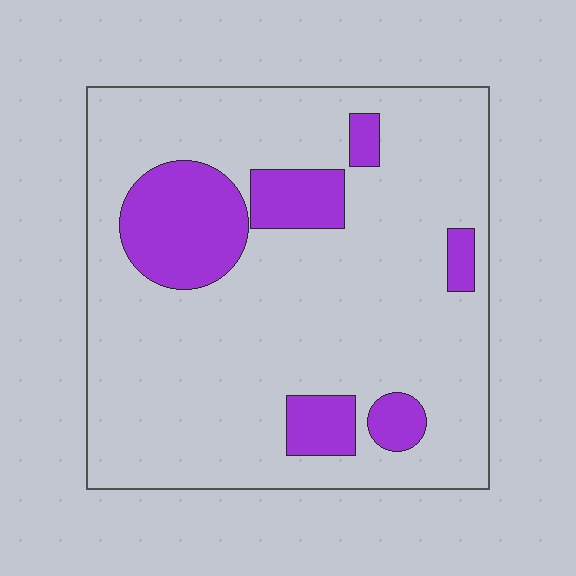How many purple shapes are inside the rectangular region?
6.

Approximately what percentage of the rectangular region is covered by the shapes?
Approximately 20%.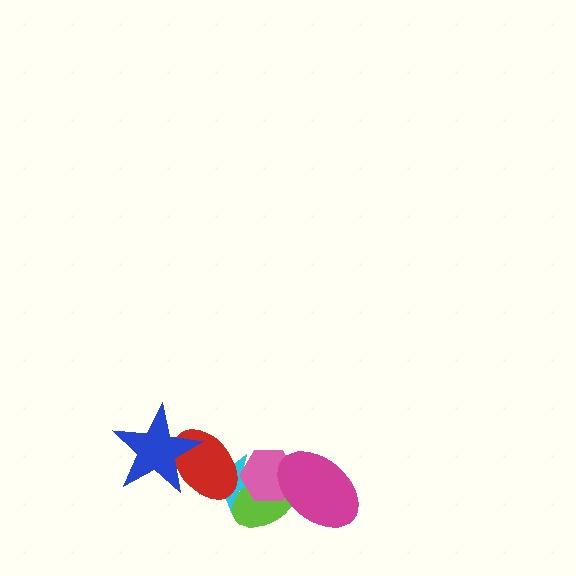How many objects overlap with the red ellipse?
2 objects overlap with the red ellipse.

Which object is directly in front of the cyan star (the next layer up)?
The red ellipse is directly in front of the cyan star.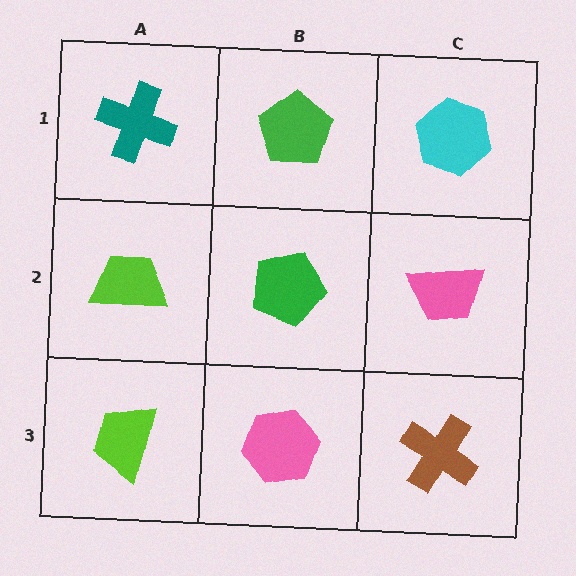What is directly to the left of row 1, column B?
A teal cross.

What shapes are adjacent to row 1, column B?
A green pentagon (row 2, column B), a teal cross (row 1, column A), a cyan hexagon (row 1, column C).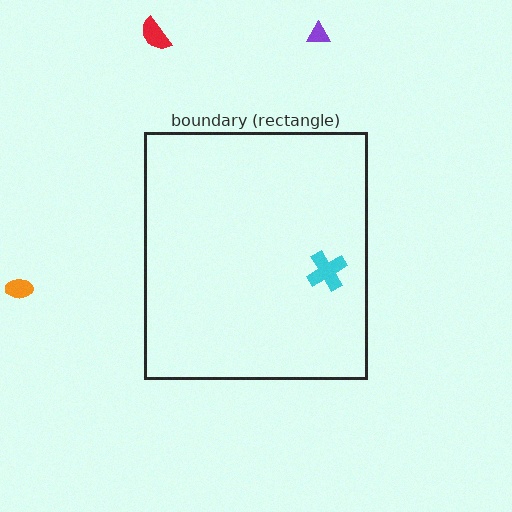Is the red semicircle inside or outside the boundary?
Outside.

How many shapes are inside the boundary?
1 inside, 3 outside.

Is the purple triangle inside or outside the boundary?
Outside.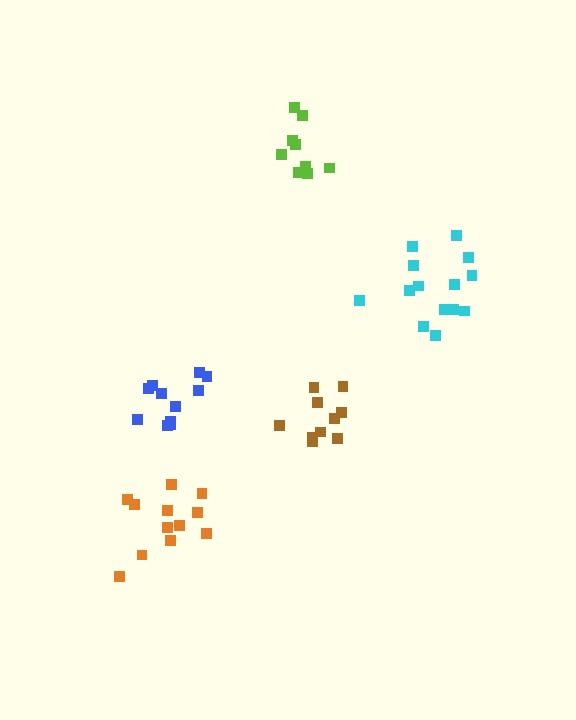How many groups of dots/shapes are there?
There are 5 groups.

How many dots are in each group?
Group 1: 11 dots, Group 2: 14 dots, Group 3: 12 dots, Group 4: 10 dots, Group 5: 10 dots (57 total).